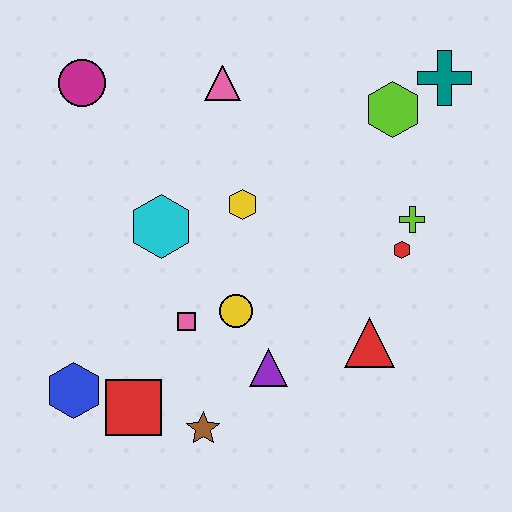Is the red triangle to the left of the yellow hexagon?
No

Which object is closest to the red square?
The blue hexagon is closest to the red square.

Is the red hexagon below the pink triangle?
Yes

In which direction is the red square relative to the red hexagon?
The red square is to the left of the red hexagon.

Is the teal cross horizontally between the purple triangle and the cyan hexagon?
No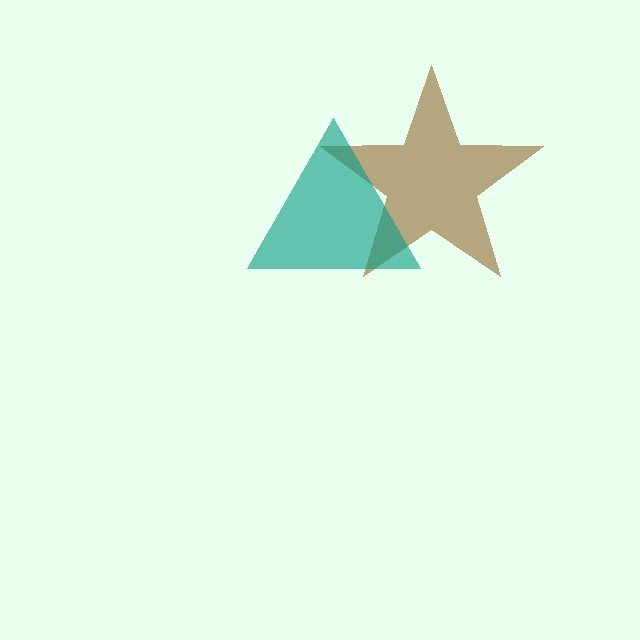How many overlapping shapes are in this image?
There are 2 overlapping shapes in the image.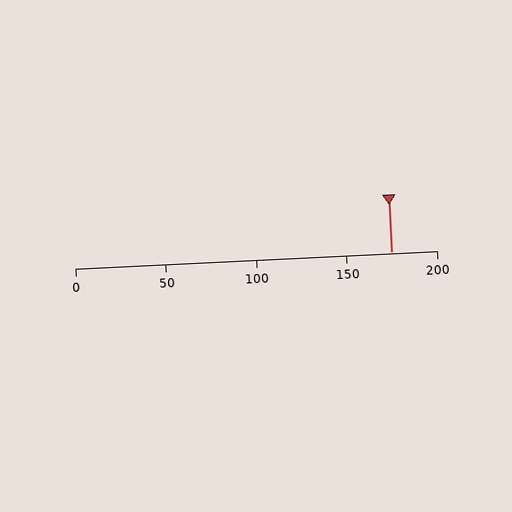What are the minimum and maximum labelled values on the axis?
The axis runs from 0 to 200.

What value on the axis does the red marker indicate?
The marker indicates approximately 175.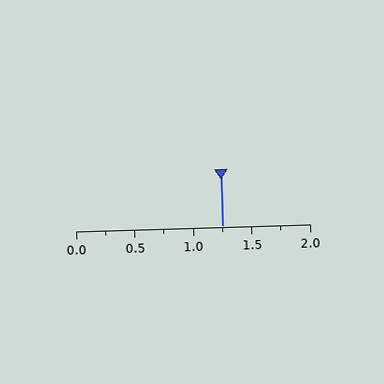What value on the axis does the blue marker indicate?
The marker indicates approximately 1.25.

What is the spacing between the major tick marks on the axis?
The major ticks are spaced 0.5 apart.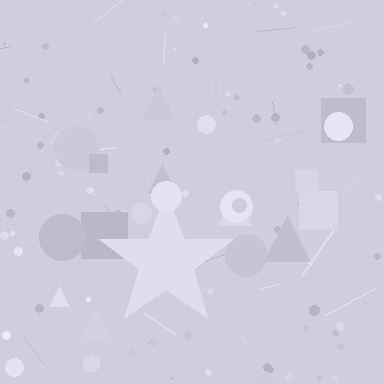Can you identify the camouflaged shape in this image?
The camouflaged shape is a star.